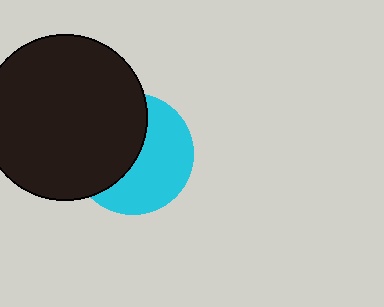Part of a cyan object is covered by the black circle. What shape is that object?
It is a circle.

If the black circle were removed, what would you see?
You would see the complete cyan circle.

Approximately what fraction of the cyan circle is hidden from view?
Roughly 48% of the cyan circle is hidden behind the black circle.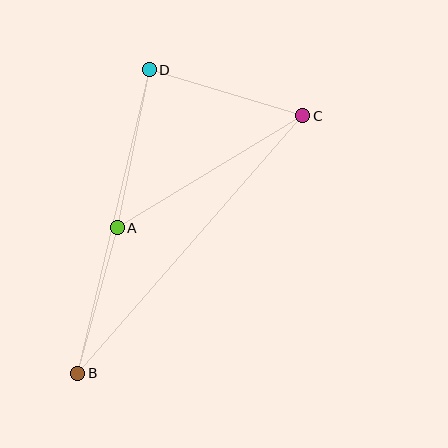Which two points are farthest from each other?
Points B and C are farthest from each other.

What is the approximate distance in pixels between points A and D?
The distance between A and D is approximately 161 pixels.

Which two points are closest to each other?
Points A and B are closest to each other.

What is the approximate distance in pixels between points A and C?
The distance between A and C is approximately 217 pixels.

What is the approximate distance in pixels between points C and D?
The distance between C and D is approximately 160 pixels.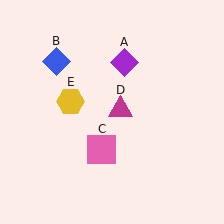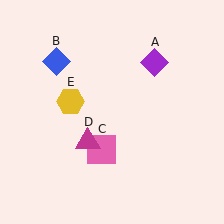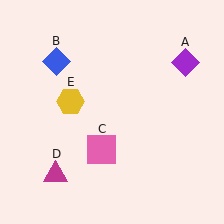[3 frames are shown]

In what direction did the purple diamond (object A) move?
The purple diamond (object A) moved right.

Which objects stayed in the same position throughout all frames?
Blue diamond (object B) and pink square (object C) and yellow hexagon (object E) remained stationary.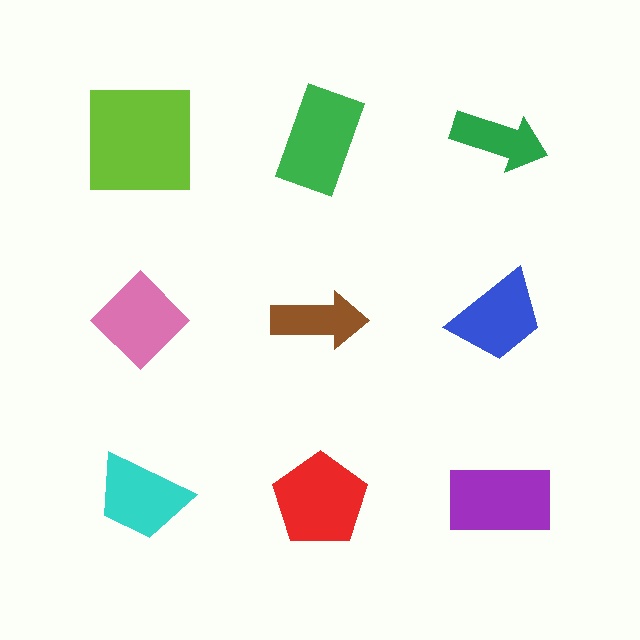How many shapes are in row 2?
3 shapes.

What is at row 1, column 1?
A lime square.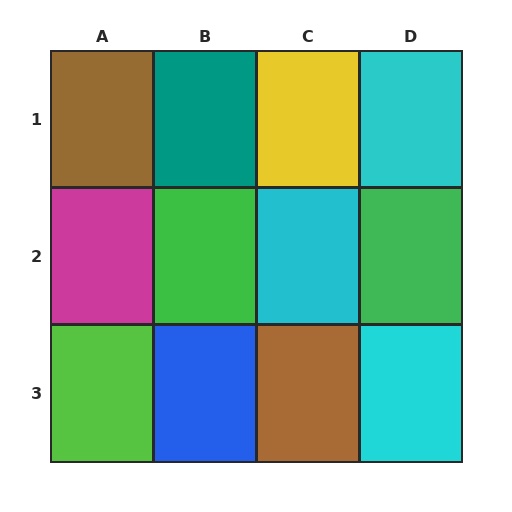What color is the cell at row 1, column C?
Yellow.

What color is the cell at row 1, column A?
Brown.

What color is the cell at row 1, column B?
Teal.